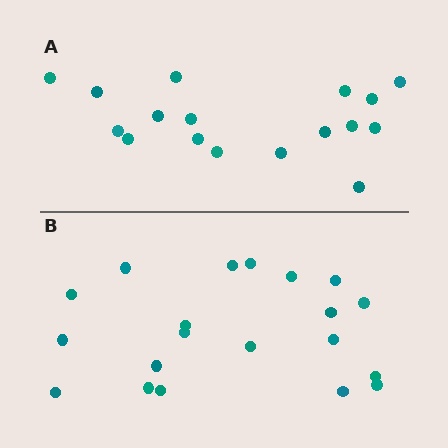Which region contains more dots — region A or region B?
Region B (the bottom region) has more dots.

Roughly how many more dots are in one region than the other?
Region B has just a few more — roughly 2 or 3 more dots than region A.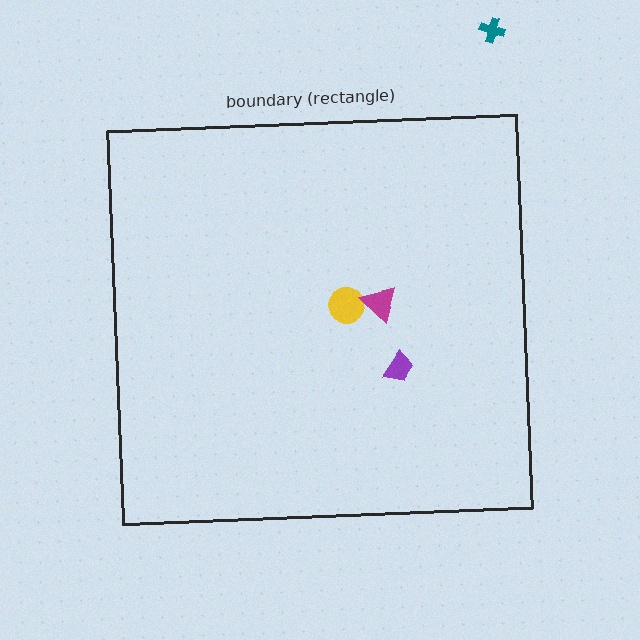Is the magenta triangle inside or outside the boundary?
Inside.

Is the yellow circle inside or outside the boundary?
Inside.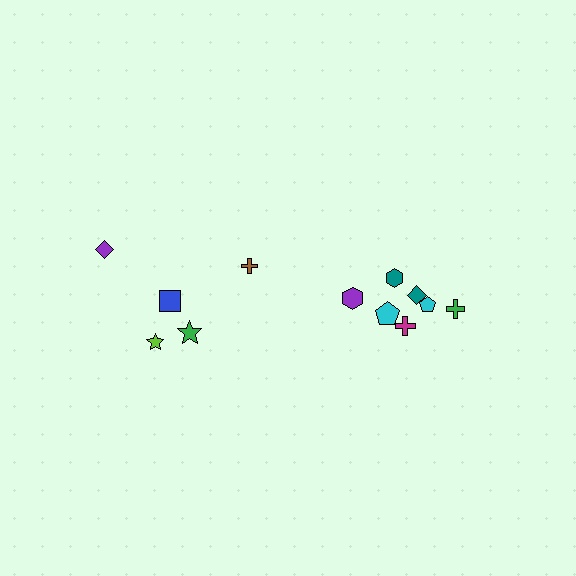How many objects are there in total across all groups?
There are 12 objects.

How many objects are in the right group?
There are 7 objects.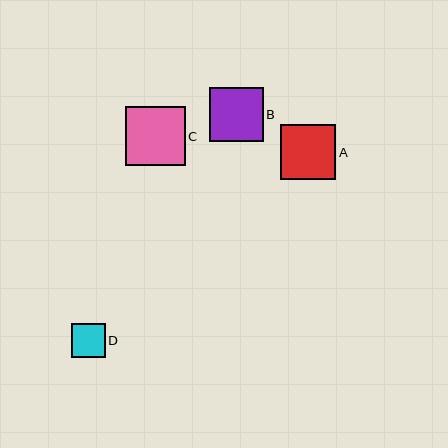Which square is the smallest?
Square D is the smallest with a size of approximately 34 pixels.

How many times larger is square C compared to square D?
Square C is approximately 1.7 times the size of square D.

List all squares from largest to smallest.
From largest to smallest: C, A, B, D.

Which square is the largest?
Square C is the largest with a size of approximately 59 pixels.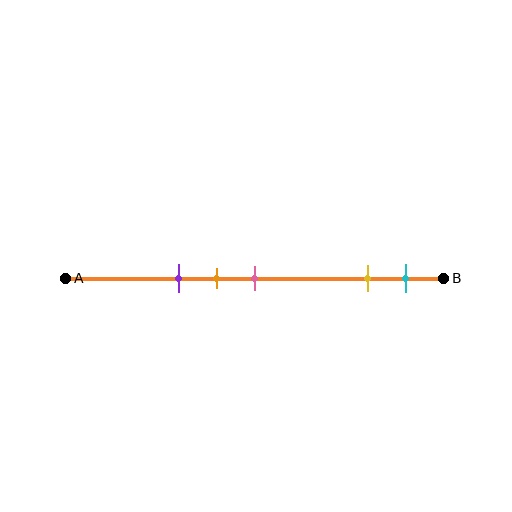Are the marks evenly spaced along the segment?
No, the marks are not evenly spaced.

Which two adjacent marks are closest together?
The orange and pink marks are the closest adjacent pair.